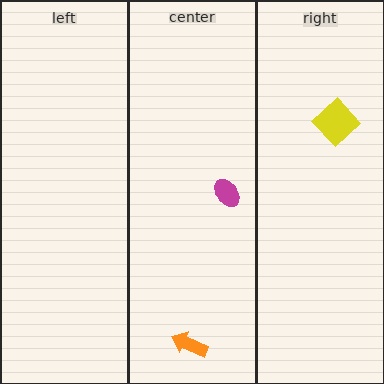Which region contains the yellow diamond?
The right region.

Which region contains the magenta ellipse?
The center region.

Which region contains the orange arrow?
The center region.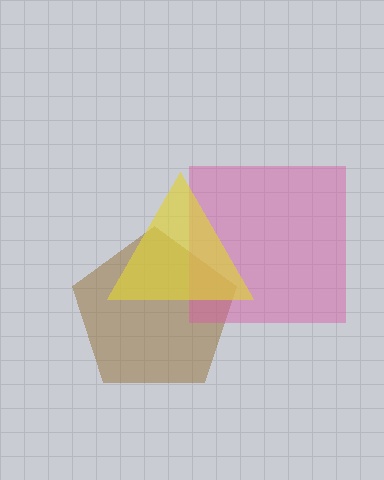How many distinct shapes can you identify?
There are 3 distinct shapes: a brown pentagon, a pink square, a yellow triangle.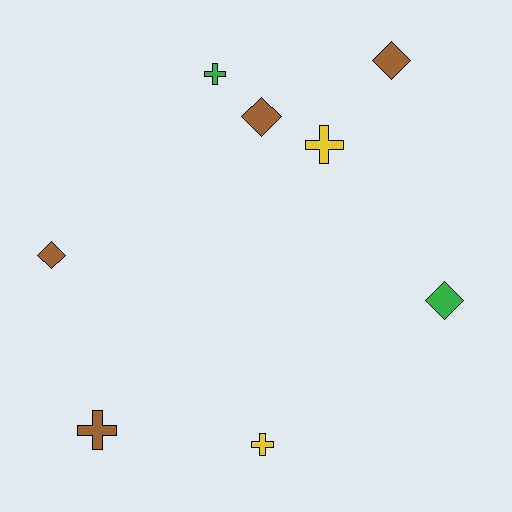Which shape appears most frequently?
Cross, with 4 objects.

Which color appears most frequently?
Brown, with 4 objects.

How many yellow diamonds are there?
There are no yellow diamonds.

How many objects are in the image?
There are 8 objects.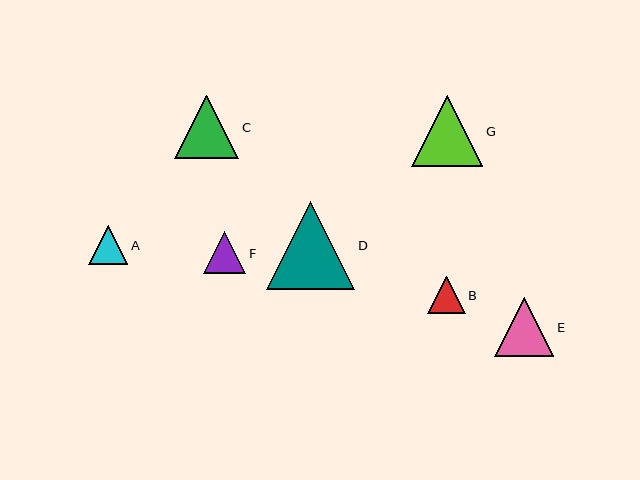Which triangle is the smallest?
Triangle B is the smallest with a size of approximately 38 pixels.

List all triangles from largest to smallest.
From largest to smallest: D, G, C, E, F, A, B.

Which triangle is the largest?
Triangle D is the largest with a size of approximately 88 pixels.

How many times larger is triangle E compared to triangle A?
Triangle E is approximately 1.5 times the size of triangle A.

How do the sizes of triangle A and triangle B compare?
Triangle A and triangle B are approximately the same size.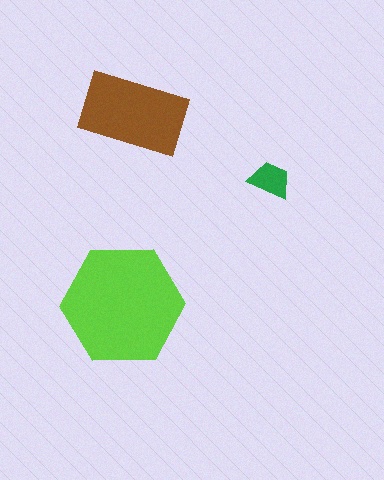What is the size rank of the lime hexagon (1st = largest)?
1st.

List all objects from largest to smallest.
The lime hexagon, the brown rectangle, the green trapezoid.